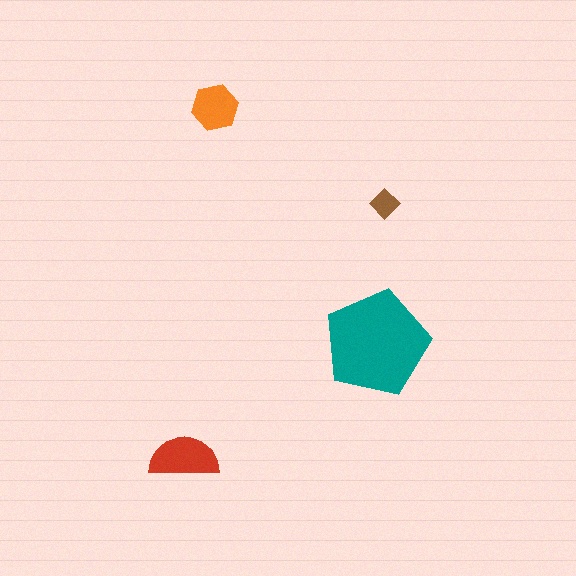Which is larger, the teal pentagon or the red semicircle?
The teal pentagon.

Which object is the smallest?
The brown diamond.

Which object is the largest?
The teal pentagon.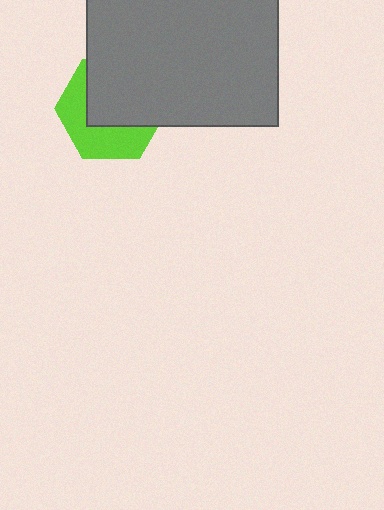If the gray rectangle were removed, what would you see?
You would see the complete lime hexagon.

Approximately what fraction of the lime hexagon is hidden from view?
Roughly 56% of the lime hexagon is hidden behind the gray rectangle.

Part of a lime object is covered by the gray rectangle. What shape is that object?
It is a hexagon.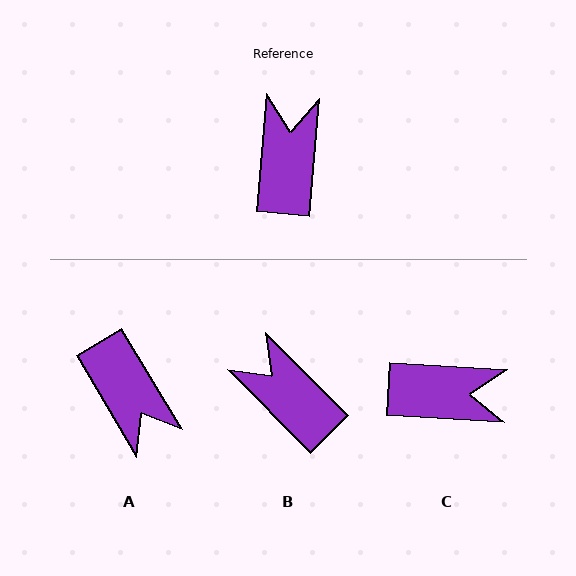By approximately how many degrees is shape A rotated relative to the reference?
Approximately 144 degrees clockwise.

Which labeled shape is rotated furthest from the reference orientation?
A, about 144 degrees away.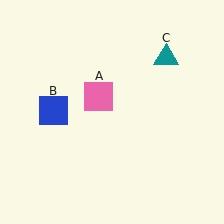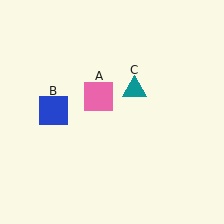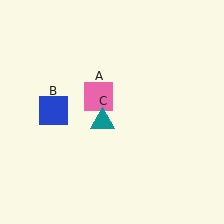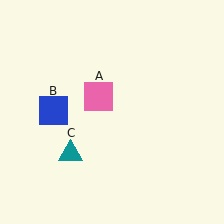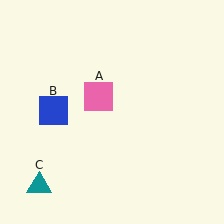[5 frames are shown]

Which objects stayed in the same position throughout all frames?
Pink square (object A) and blue square (object B) remained stationary.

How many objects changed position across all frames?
1 object changed position: teal triangle (object C).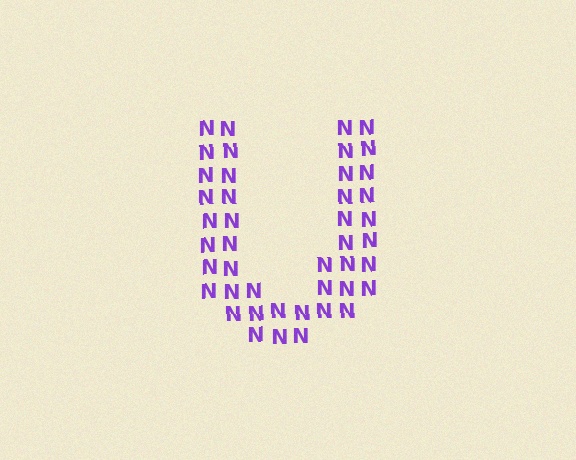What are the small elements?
The small elements are letter N's.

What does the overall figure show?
The overall figure shows the letter U.